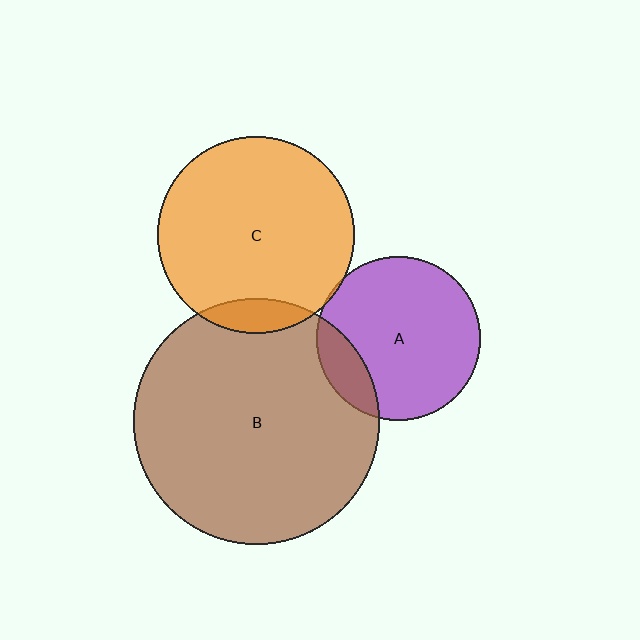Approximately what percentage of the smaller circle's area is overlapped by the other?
Approximately 15%.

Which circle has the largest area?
Circle B (brown).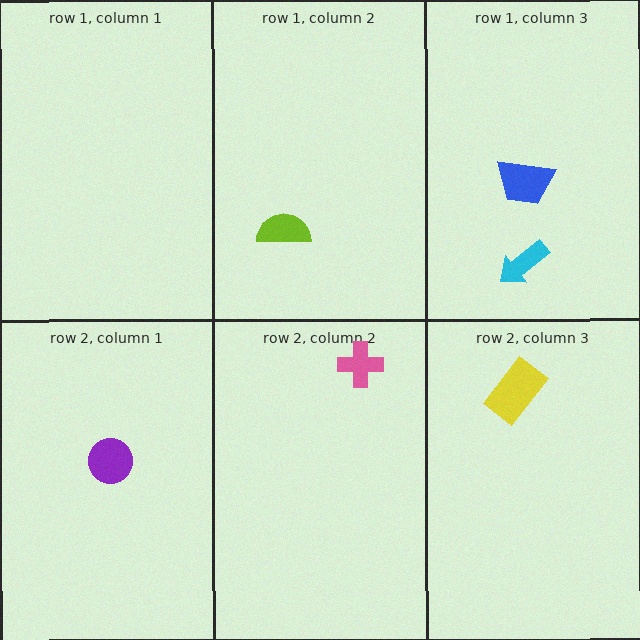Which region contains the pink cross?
The row 2, column 2 region.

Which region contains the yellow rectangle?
The row 2, column 3 region.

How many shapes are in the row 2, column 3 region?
1.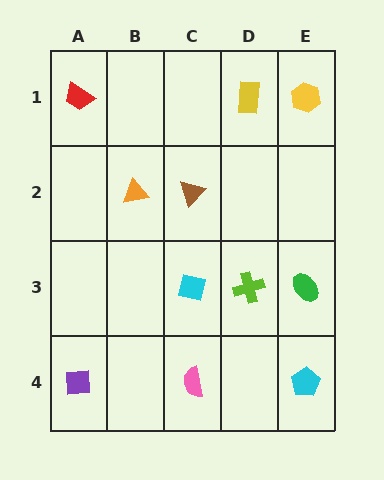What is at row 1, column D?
A yellow rectangle.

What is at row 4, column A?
A purple square.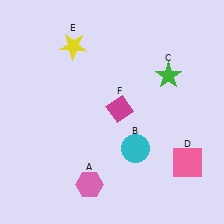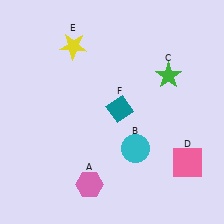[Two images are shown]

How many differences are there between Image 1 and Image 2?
There is 1 difference between the two images.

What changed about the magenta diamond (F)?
In Image 1, F is magenta. In Image 2, it changed to teal.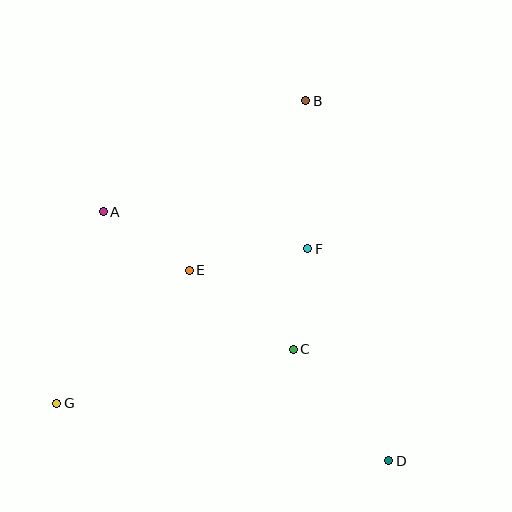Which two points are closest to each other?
Points C and F are closest to each other.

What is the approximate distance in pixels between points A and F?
The distance between A and F is approximately 208 pixels.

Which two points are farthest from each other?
Points B and G are farthest from each other.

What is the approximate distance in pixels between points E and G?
The distance between E and G is approximately 188 pixels.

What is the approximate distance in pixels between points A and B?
The distance between A and B is approximately 231 pixels.